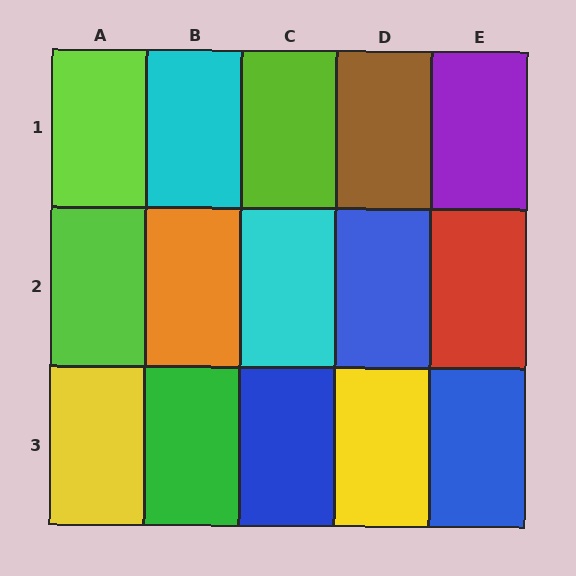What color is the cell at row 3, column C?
Blue.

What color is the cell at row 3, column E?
Blue.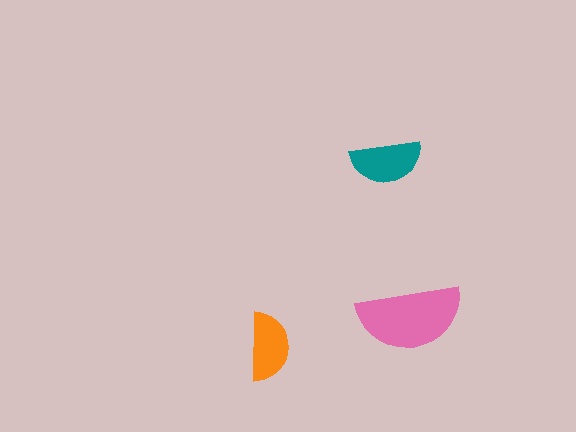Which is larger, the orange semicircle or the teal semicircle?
The teal one.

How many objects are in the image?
There are 3 objects in the image.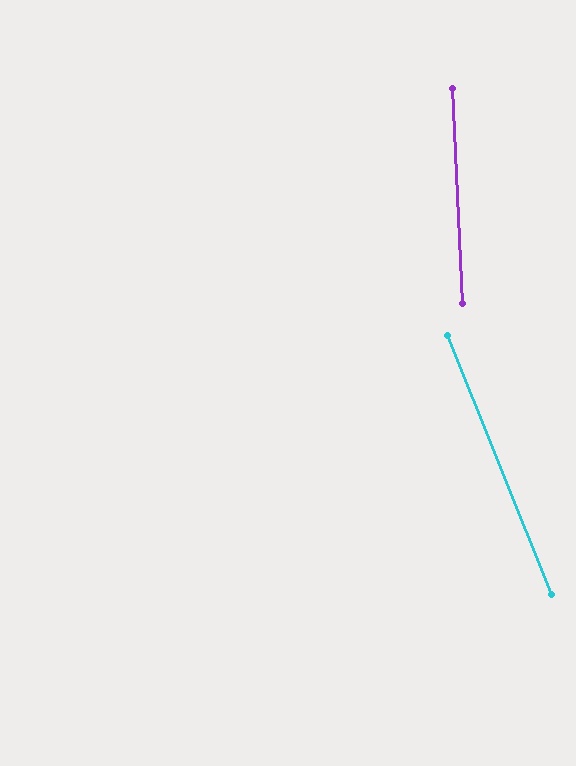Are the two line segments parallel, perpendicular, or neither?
Neither parallel nor perpendicular — they differ by about 19°.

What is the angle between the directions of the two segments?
Approximately 19 degrees.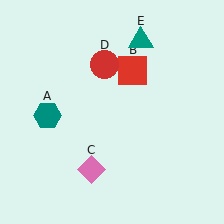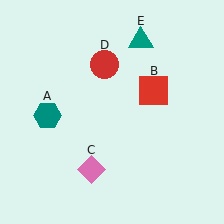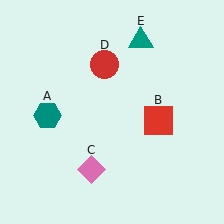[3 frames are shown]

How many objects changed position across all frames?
1 object changed position: red square (object B).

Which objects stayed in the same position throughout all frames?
Teal hexagon (object A) and pink diamond (object C) and red circle (object D) and teal triangle (object E) remained stationary.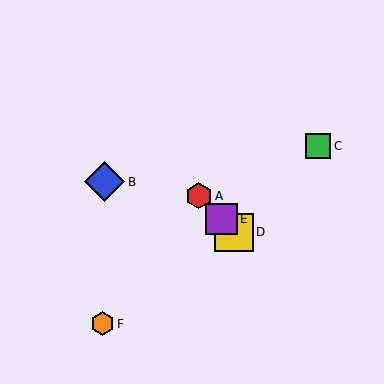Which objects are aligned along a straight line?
Objects A, D, E are aligned along a straight line.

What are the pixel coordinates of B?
Object B is at (105, 182).